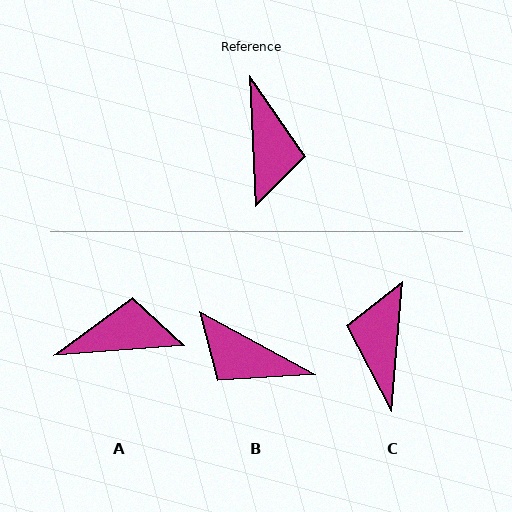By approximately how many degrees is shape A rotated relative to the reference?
Approximately 92 degrees counter-clockwise.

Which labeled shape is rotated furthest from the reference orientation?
C, about 173 degrees away.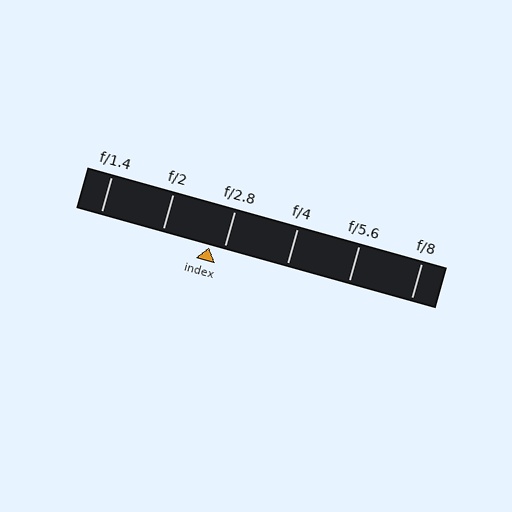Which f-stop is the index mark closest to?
The index mark is closest to f/2.8.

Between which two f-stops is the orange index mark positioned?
The index mark is between f/2 and f/2.8.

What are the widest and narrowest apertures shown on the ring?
The widest aperture shown is f/1.4 and the narrowest is f/8.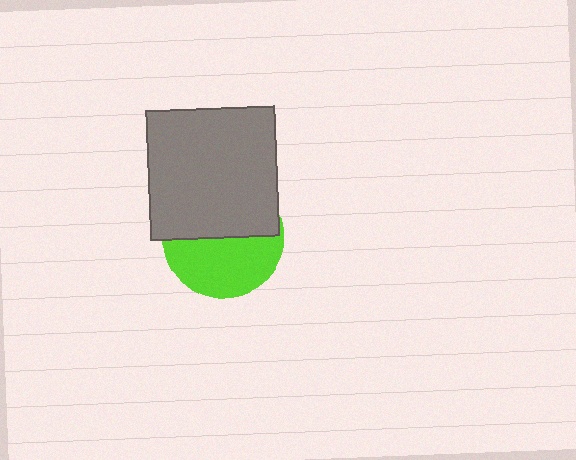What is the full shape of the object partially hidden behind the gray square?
The partially hidden object is a lime circle.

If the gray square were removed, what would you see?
You would see the complete lime circle.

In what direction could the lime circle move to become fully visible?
The lime circle could move down. That would shift it out from behind the gray square entirely.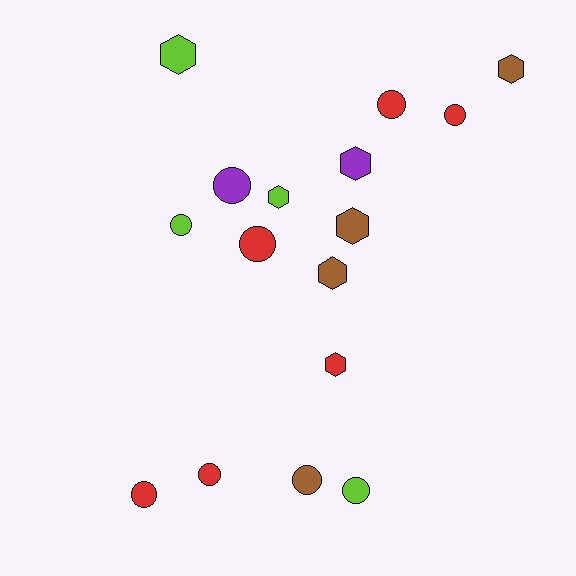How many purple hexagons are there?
There is 1 purple hexagon.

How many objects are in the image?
There are 16 objects.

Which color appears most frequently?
Red, with 6 objects.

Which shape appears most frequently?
Circle, with 9 objects.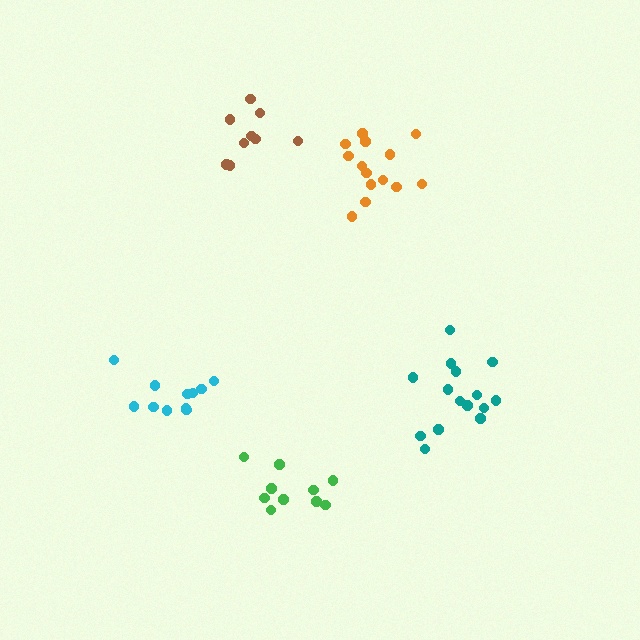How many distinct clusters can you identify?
There are 5 distinct clusters.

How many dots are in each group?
Group 1: 14 dots, Group 2: 9 dots, Group 3: 15 dots, Group 4: 10 dots, Group 5: 11 dots (59 total).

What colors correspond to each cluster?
The clusters are colored: orange, brown, teal, green, cyan.